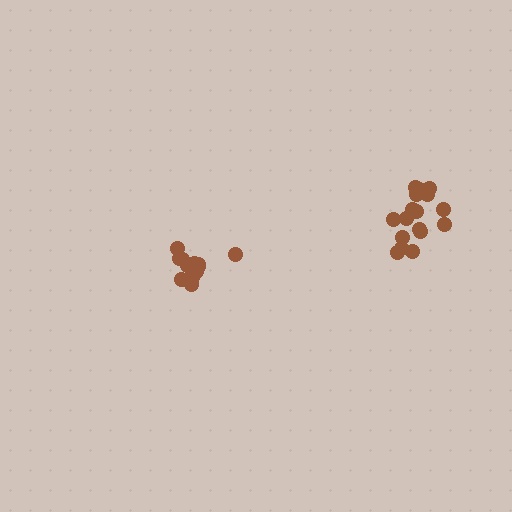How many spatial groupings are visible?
There are 2 spatial groupings.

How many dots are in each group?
Group 1: 17 dots, Group 2: 13 dots (30 total).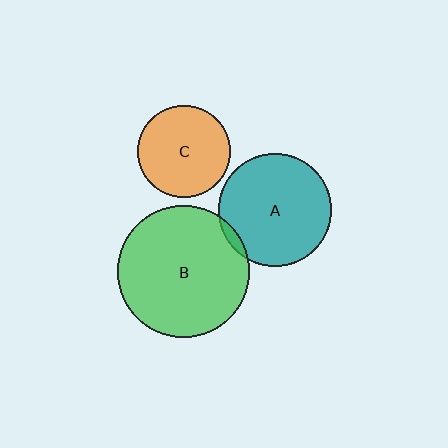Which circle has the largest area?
Circle B (green).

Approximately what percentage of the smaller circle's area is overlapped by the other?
Approximately 5%.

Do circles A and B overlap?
Yes.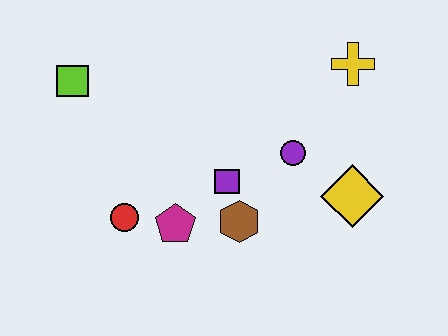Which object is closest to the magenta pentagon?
The red circle is closest to the magenta pentagon.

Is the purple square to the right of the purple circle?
No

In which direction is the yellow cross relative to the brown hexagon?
The yellow cross is above the brown hexagon.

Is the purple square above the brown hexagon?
Yes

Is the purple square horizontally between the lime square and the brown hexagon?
Yes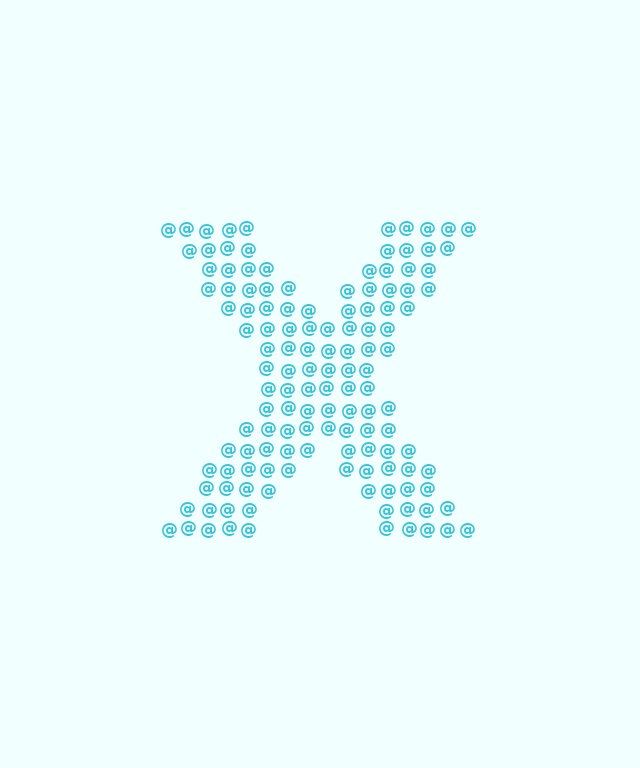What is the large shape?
The large shape is the letter X.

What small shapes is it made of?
It is made of small at signs.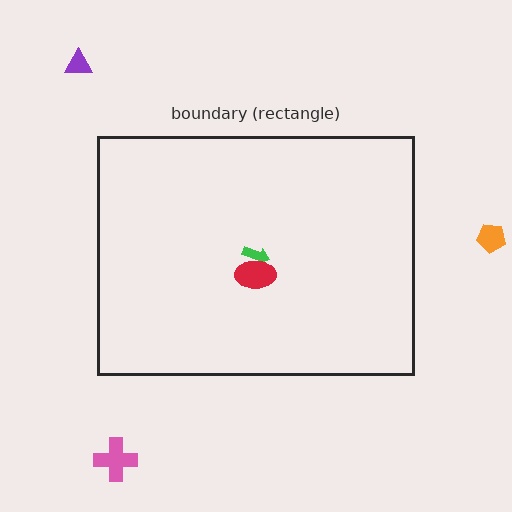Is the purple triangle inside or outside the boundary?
Outside.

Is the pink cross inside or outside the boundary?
Outside.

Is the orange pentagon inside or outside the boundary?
Outside.